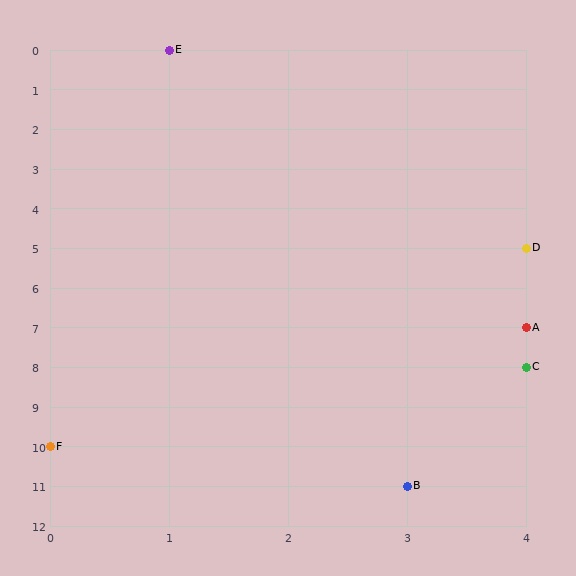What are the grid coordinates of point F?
Point F is at grid coordinates (0, 10).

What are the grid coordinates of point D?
Point D is at grid coordinates (4, 5).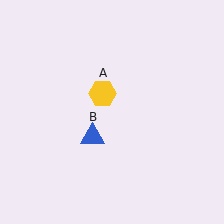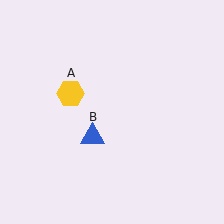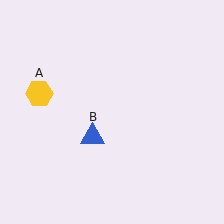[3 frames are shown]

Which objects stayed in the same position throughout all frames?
Blue triangle (object B) remained stationary.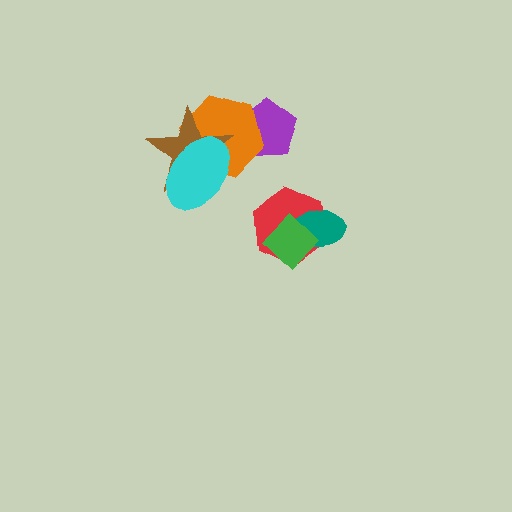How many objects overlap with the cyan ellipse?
2 objects overlap with the cyan ellipse.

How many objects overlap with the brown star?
2 objects overlap with the brown star.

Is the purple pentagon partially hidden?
Yes, it is partially covered by another shape.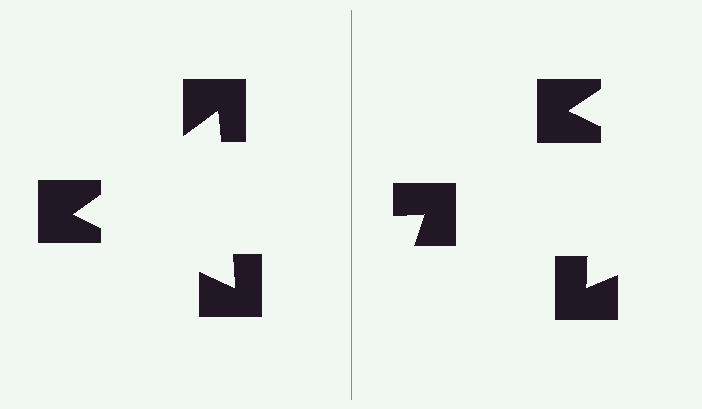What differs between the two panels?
The notched squares are positioned identically on both sides; only the wedge orientations differ. On the left they align to a triangle; on the right they are misaligned.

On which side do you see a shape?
An illusory triangle appears on the left side. On the right side the wedge cuts are rotated, so no coherent shape forms.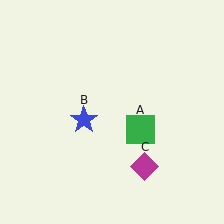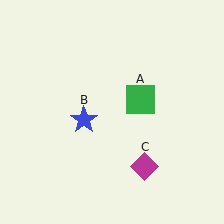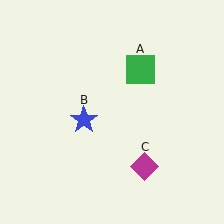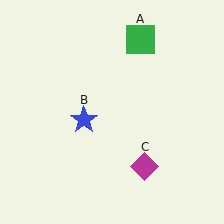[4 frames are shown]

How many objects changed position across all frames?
1 object changed position: green square (object A).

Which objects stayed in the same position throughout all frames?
Blue star (object B) and magenta diamond (object C) remained stationary.